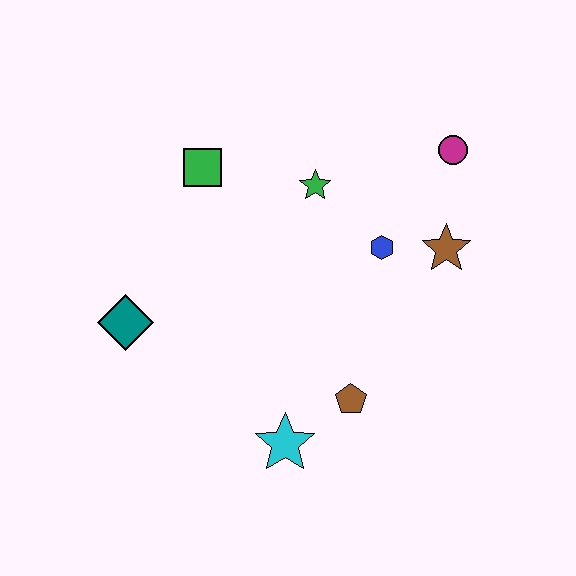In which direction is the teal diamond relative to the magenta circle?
The teal diamond is to the left of the magenta circle.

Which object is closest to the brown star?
The blue hexagon is closest to the brown star.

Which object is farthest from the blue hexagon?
The teal diamond is farthest from the blue hexagon.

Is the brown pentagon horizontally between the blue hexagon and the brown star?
No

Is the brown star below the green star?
Yes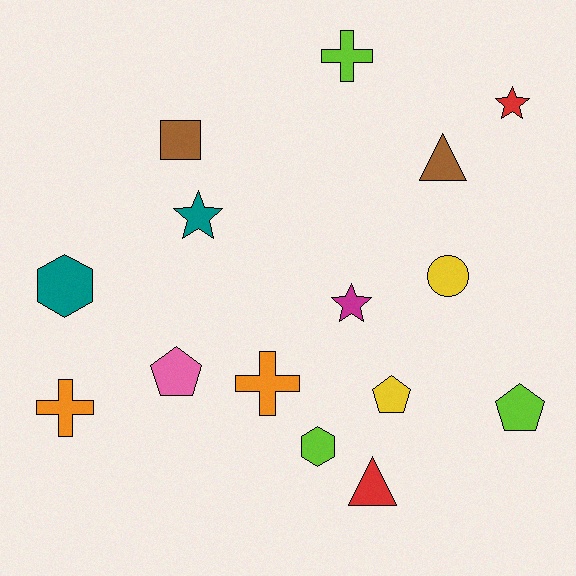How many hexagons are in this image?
There are 2 hexagons.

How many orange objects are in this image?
There are 2 orange objects.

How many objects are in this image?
There are 15 objects.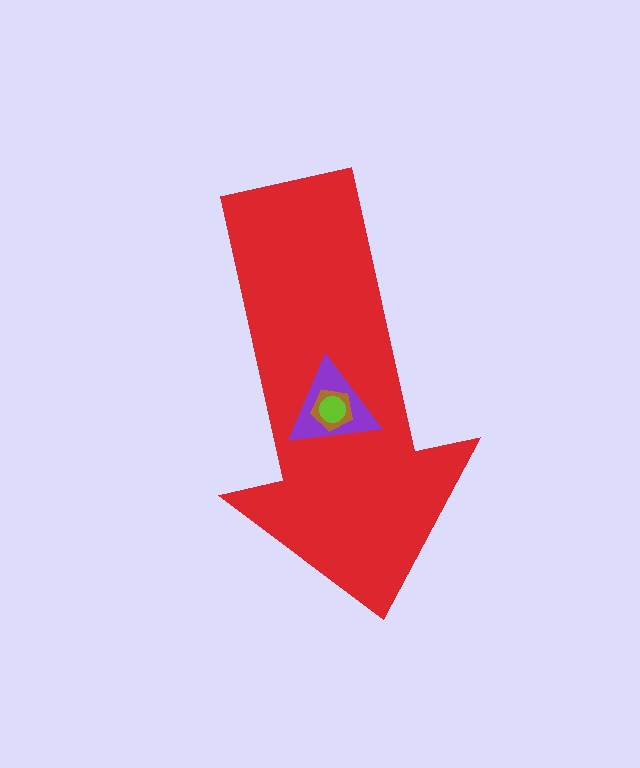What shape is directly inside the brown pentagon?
The lime circle.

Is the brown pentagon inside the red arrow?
Yes.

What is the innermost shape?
The lime circle.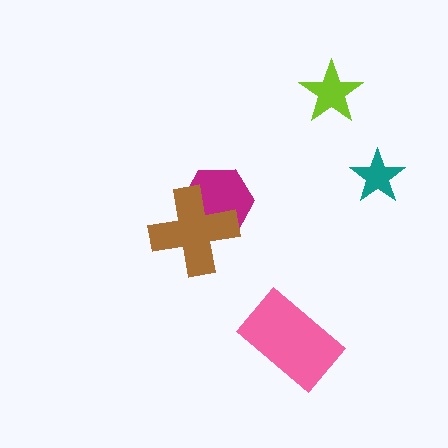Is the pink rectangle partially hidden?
No, no other shape covers it.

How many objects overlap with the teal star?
0 objects overlap with the teal star.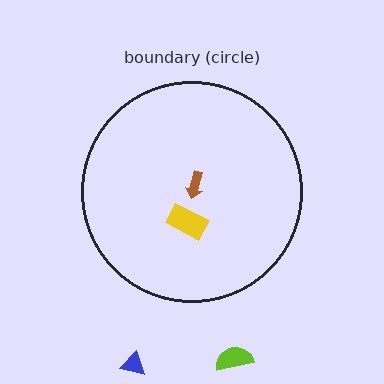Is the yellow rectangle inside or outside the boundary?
Inside.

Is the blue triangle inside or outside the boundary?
Outside.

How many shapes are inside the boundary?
2 inside, 2 outside.